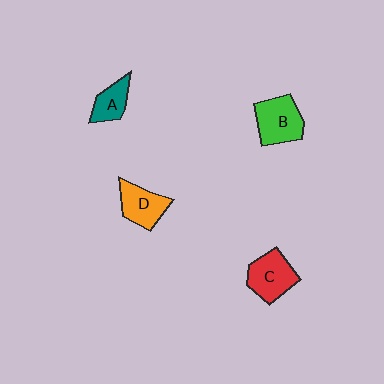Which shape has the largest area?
Shape B (green).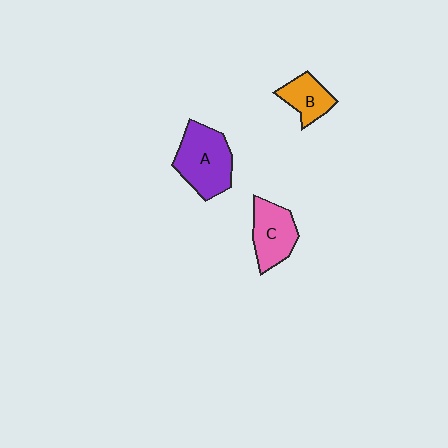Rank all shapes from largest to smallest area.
From largest to smallest: A (purple), C (pink), B (orange).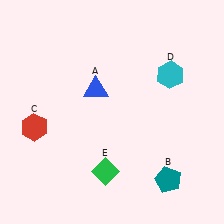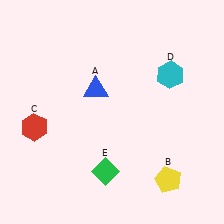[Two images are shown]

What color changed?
The pentagon (B) changed from teal in Image 1 to yellow in Image 2.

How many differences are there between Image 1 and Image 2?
There is 1 difference between the two images.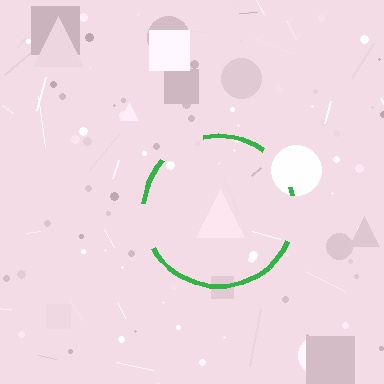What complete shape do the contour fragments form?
The contour fragments form a circle.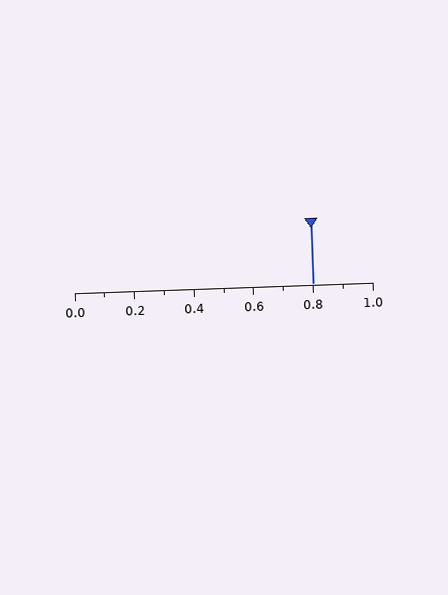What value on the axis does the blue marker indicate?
The marker indicates approximately 0.8.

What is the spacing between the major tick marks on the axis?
The major ticks are spaced 0.2 apart.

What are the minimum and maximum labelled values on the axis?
The axis runs from 0.0 to 1.0.